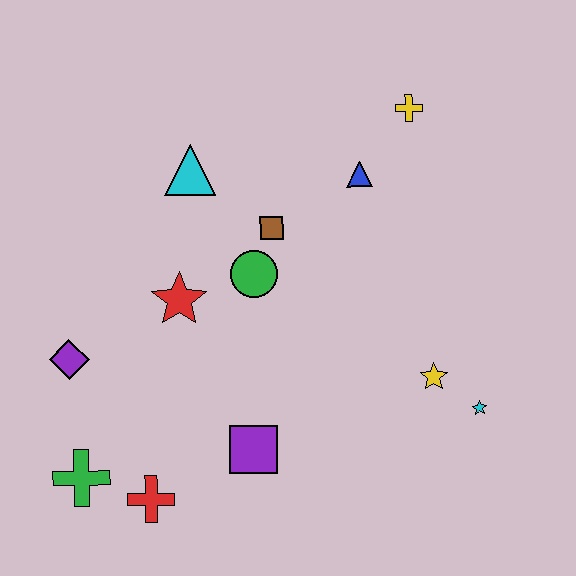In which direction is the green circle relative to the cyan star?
The green circle is to the left of the cyan star.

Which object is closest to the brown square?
The green circle is closest to the brown square.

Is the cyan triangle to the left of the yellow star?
Yes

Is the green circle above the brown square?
No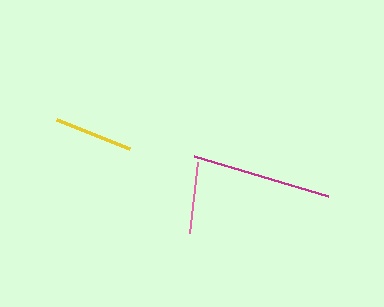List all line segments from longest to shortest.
From longest to shortest: magenta, yellow, pink.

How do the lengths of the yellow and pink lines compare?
The yellow and pink lines are approximately the same length.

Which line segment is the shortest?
The pink line is the shortest at approximately 71 pixels.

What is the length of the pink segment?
The pink segment is approximately 71 pixels long.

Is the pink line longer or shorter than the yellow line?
The yellow line is longer than the pink line.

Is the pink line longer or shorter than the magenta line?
The magenta line is longer than the pink line.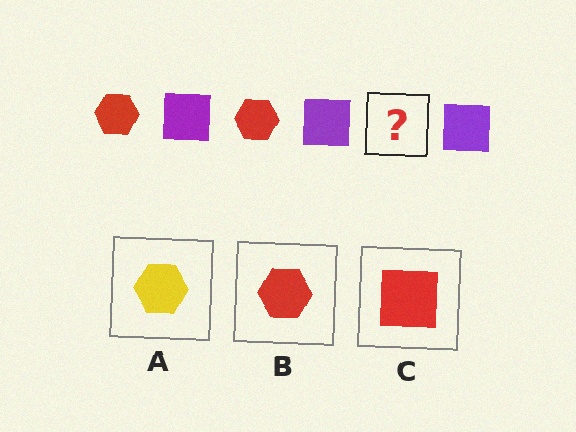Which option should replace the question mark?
Option B.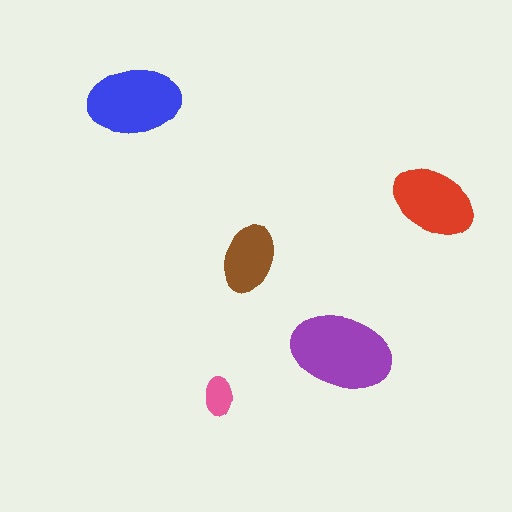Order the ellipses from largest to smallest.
the purple one, the blue one, the red one, the brown one, the pink one.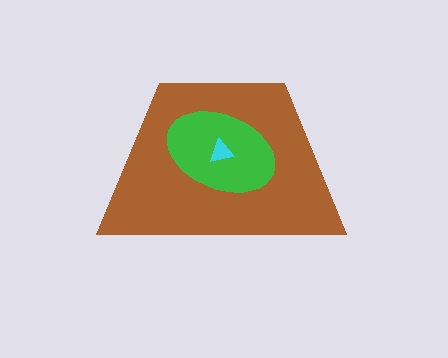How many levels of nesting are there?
3.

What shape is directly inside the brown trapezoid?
The green ellipse.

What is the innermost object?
The cyan triangle.